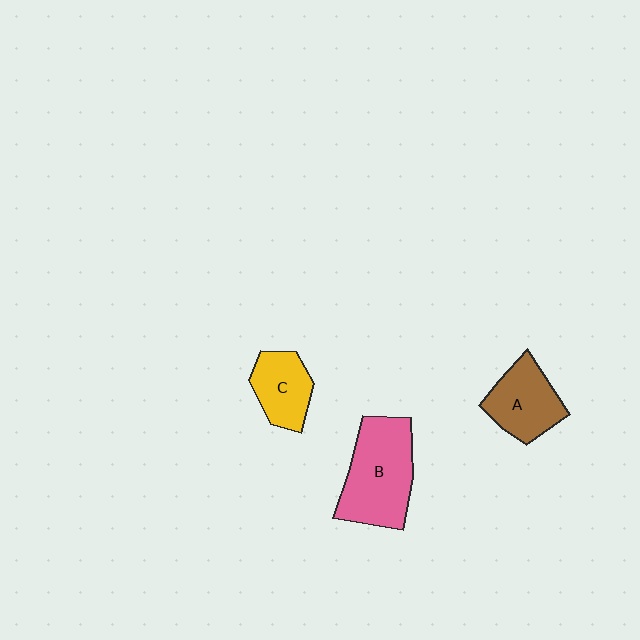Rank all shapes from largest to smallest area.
From largest to smallest: B (pink), A (brown), C (yellow).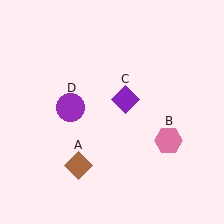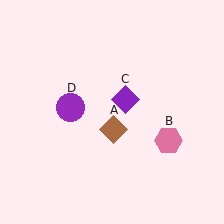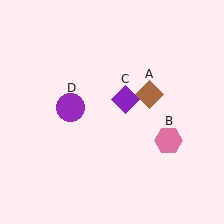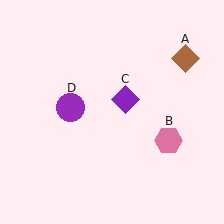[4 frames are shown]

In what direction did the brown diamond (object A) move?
The brown diamond (object A) moved up and to the right.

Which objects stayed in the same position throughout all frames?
Pink hexagon (object B) and purple diamond (object C) and purple circle (object D) remained stationary.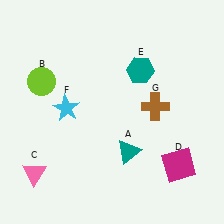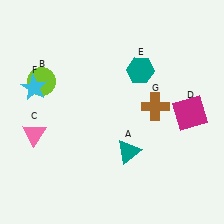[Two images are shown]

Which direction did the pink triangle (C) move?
The pink triangle (C) moved up.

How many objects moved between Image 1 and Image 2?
3 objects moved between the two images.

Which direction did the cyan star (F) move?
The cyan star (F) moved left.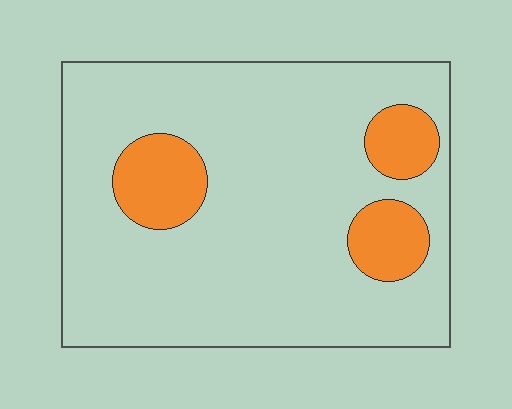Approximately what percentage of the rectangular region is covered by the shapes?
Approximately 15%.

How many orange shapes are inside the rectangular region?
3.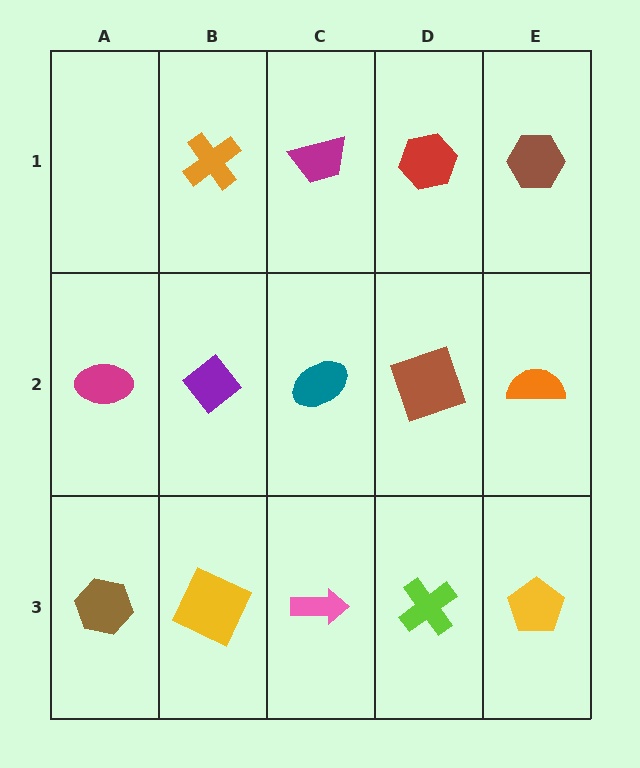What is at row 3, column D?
A lime cross.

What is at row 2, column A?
A magenta ellipse.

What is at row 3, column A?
A brown hexagon.